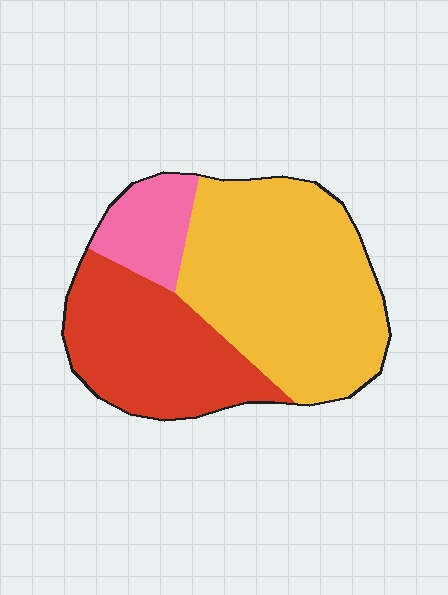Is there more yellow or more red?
Yellow.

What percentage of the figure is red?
Red covers roughly 35% of the figure.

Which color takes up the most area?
Yellow, at roughly 55%.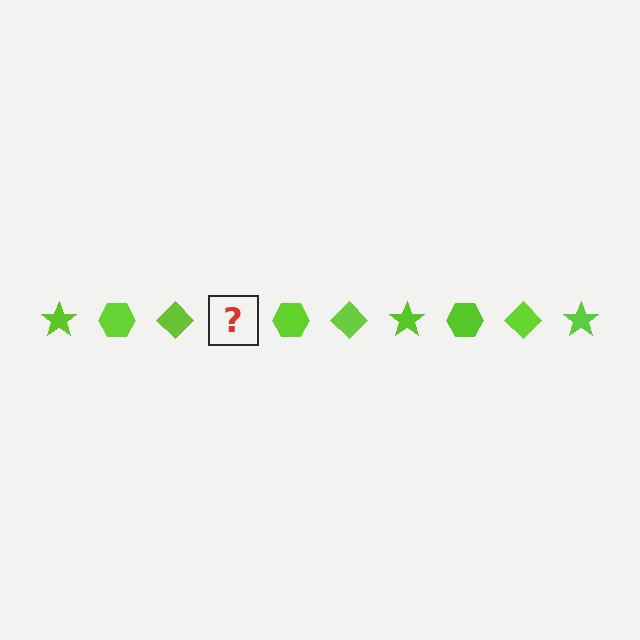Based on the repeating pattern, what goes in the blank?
The blank should be a lime star.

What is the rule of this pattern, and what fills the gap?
The rule is that the pattern cycles through star, hexagon, diamond shapes in lime. The gap should be filled with a lime star.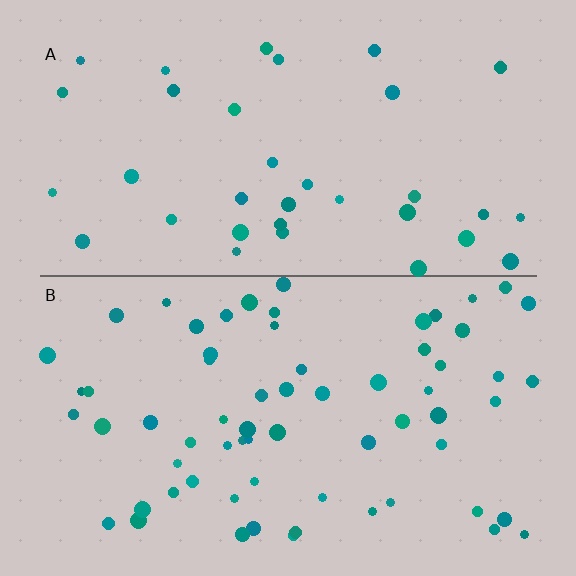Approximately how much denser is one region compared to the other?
Approximately 1.9× — region B over region A.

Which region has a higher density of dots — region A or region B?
B (the bottom).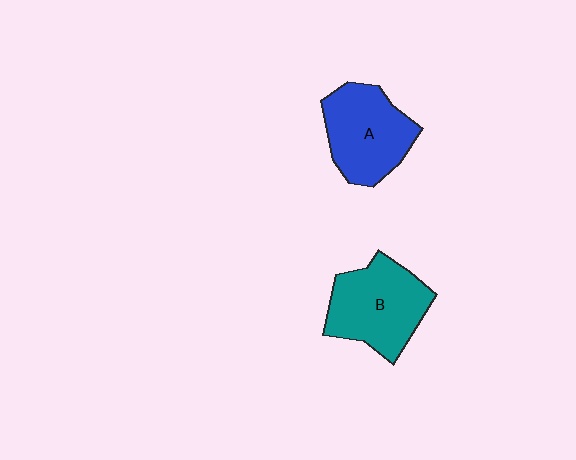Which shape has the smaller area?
Shape A (blue).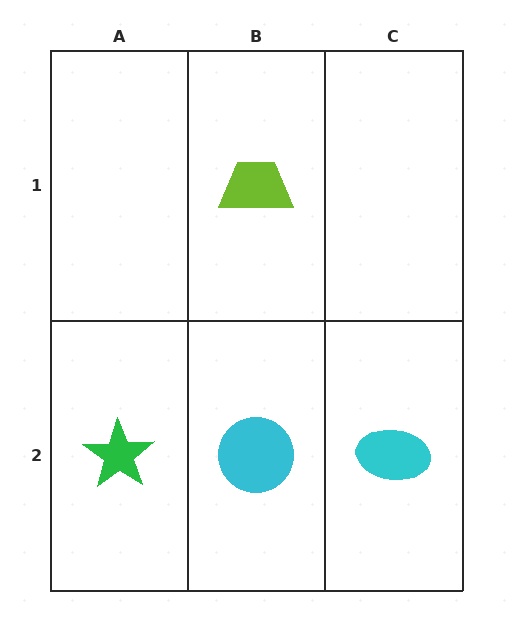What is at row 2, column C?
A cyan ellipse.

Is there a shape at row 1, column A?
No, that cell is empty.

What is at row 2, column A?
A green star.